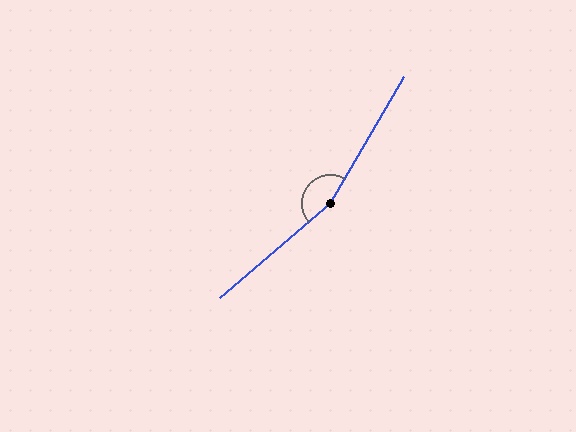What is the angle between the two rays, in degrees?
Approximately 161 degrees.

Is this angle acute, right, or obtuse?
It is obtuse.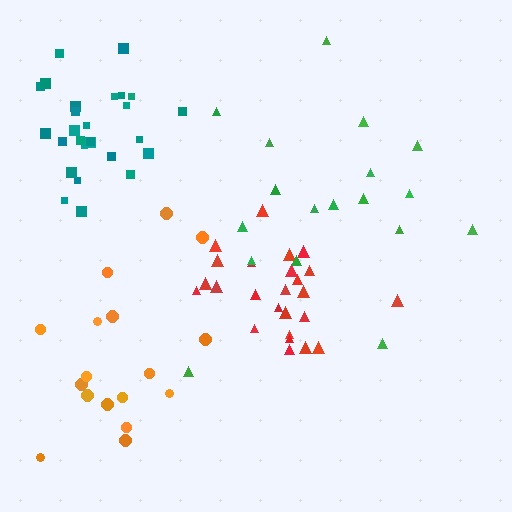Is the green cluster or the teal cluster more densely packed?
Teal.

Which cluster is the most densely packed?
Red.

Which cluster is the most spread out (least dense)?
Orange.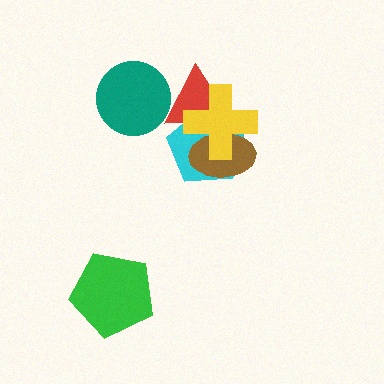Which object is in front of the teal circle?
The red triangle is in front of the teal circle.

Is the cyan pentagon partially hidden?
Yes, it is partially covered by another shape.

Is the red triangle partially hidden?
Yes, it is partially covered by another shape.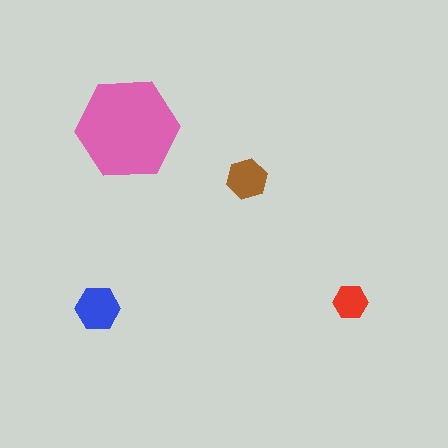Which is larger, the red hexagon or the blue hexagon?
The blue one.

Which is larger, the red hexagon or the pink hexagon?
The pink one.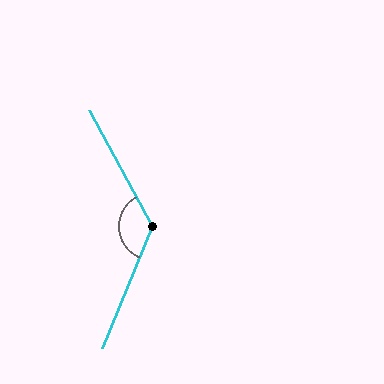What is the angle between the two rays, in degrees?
Approximately 129 degrees.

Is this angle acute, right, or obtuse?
It is obtuse.